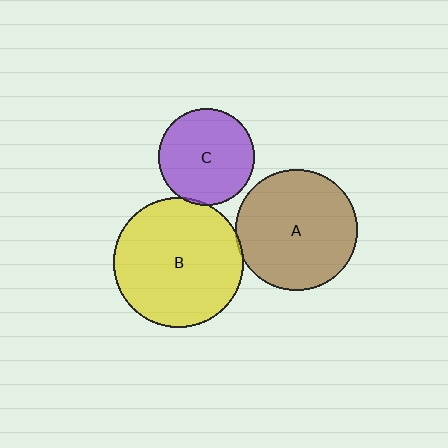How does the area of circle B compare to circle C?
Approximately 1.8 times.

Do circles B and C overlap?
Yes.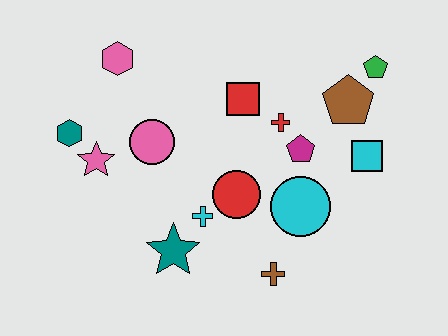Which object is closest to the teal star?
The cyan cross is closest to the teal star.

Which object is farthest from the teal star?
The green pentagon is farthest from the teal star.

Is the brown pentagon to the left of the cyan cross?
No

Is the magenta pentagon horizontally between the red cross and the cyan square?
Yes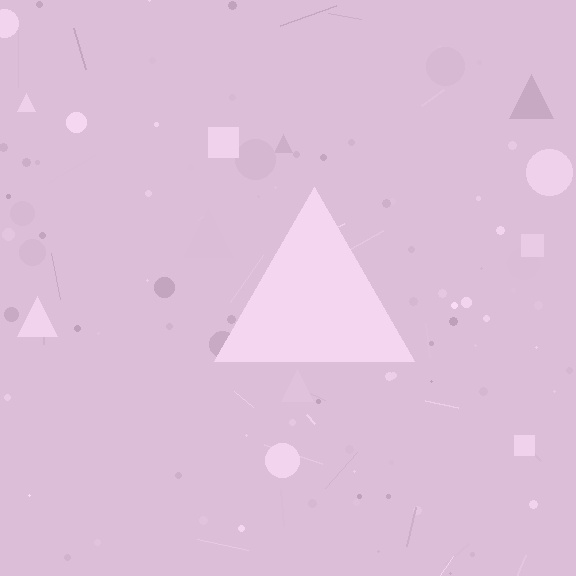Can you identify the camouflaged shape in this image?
The camouflaged shape is a triangle.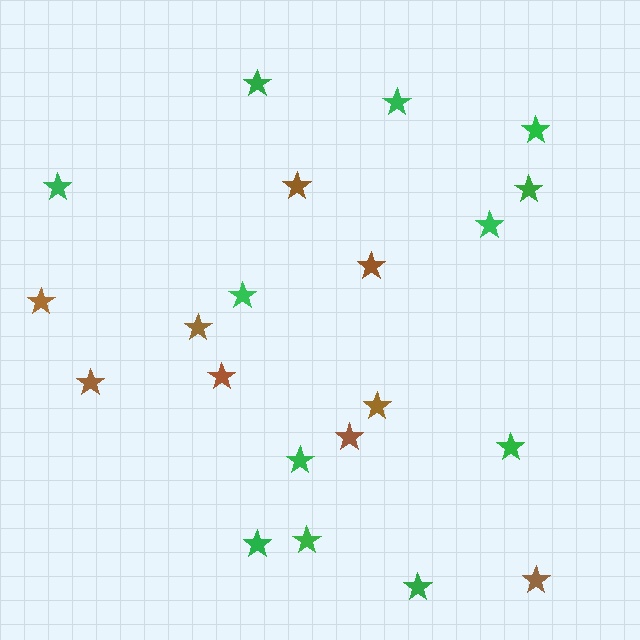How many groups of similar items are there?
There are 2 groups: one group of brown stars (9) and one group of green stars (12).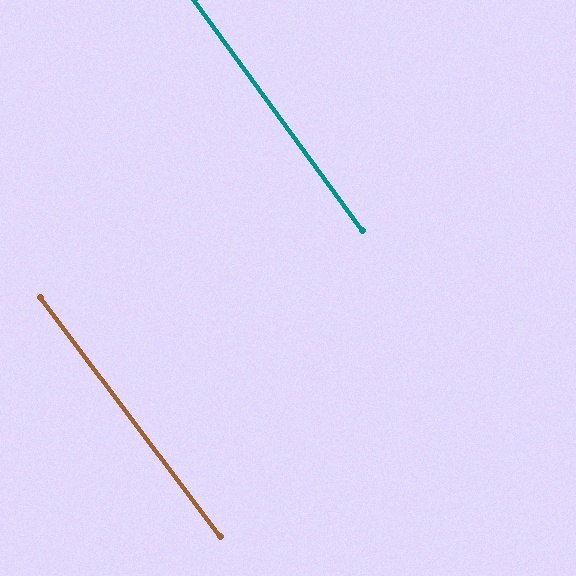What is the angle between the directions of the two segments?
Approximately 1 degree.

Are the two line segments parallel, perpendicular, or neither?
Parallel — their directions differ by only 1.1°.